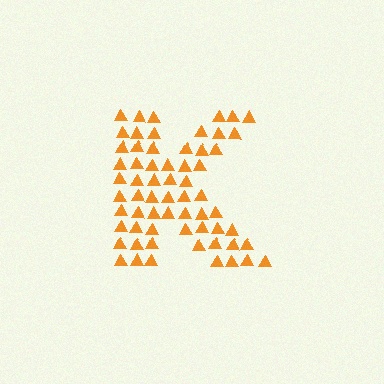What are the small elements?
The small elements are triangles.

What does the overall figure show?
The overall figure shows the letter K.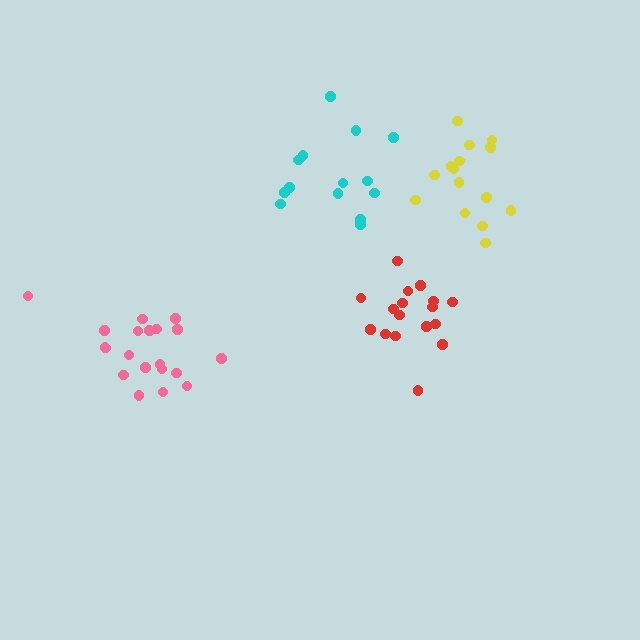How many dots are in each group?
Group 1: 15 dots, Group 2: 20 dots, Group 3: 17 dots, Group 4: 14 dots (66 total).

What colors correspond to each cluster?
The clusters are colored: yellow, pink, red, cyan.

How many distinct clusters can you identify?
There are 4 distinct clusters.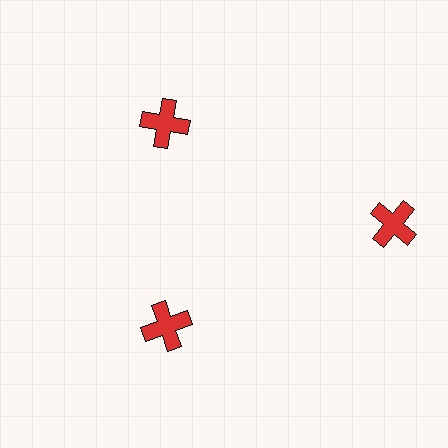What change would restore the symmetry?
The symmetry would be restored by moving it inward, back onto the ring so that all 3 crosses sit at equal angles and equal distance from the center.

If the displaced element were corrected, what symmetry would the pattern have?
It would have 3-fold rotational symmetry — the pattern would map onto itself every 120 degrees.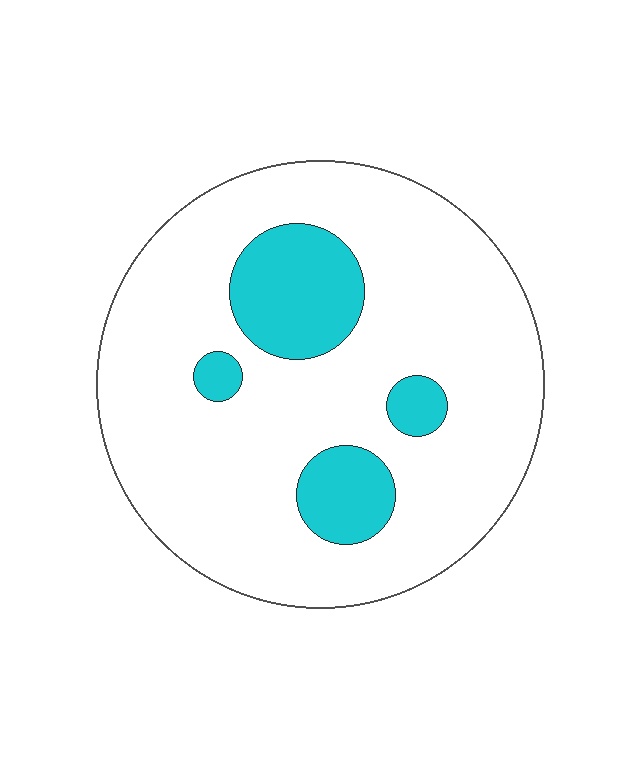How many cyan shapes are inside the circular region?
4.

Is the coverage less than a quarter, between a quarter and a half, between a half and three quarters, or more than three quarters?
Less than a quarter.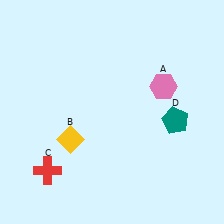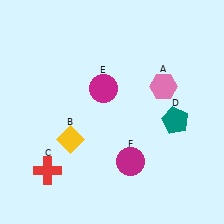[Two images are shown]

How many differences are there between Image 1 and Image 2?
There are 2 differences between the two images.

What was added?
A magenta circle (E), a magenta circle (F) were added in Image 2.